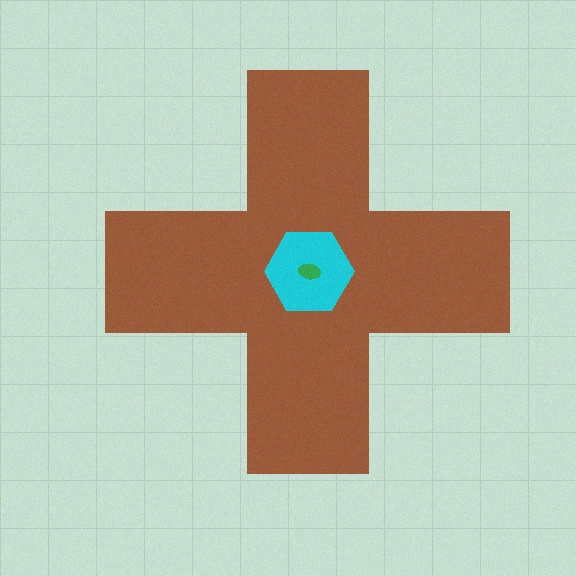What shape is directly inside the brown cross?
The cyan hexagon.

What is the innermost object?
The green ellipse.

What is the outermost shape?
The brown cross.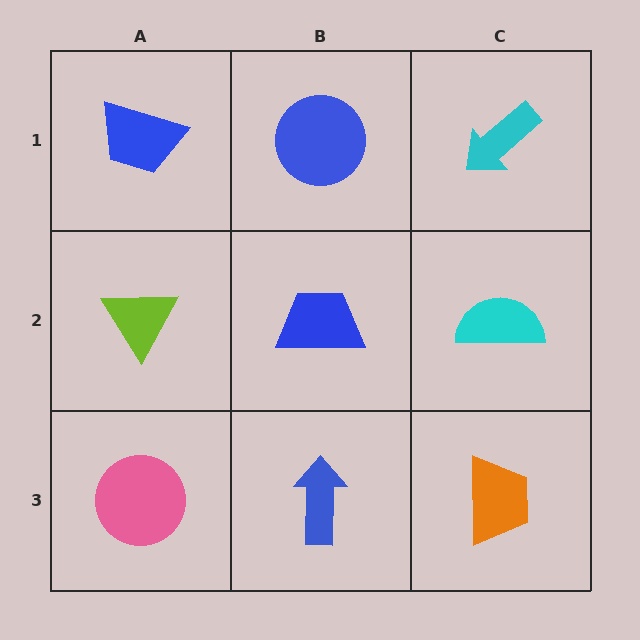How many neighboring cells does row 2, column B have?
4.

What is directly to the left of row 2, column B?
A lime triangle.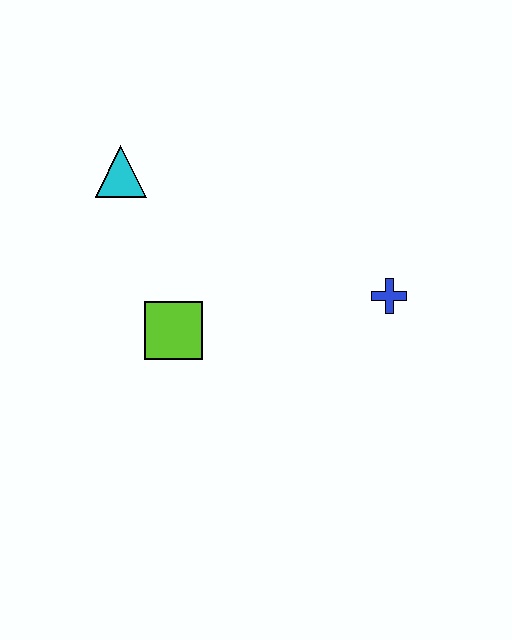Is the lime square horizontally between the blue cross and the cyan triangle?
Yes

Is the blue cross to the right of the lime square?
Yes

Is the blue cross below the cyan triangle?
Yes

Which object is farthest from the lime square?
The blue cross is farthest from the lime square.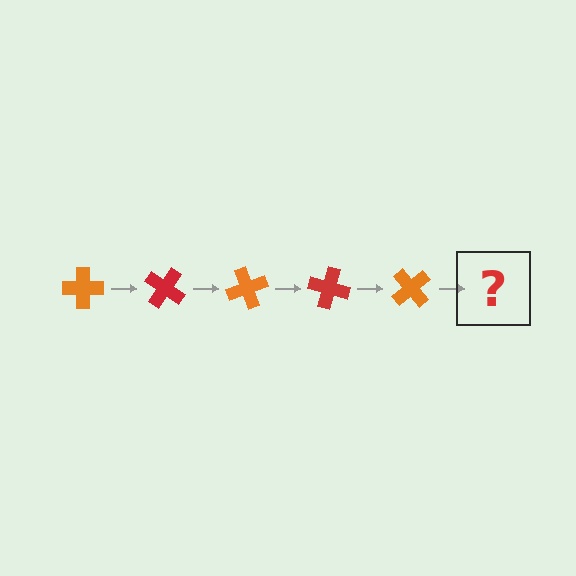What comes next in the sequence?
The next element should be a red cross, rotated 175 degrees from the start.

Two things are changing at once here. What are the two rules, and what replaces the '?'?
The two rules are that it rotates 35 degrees each step and the color cycles through orange and red. The '?' should be a red cross, rotated 175 degrees from the start.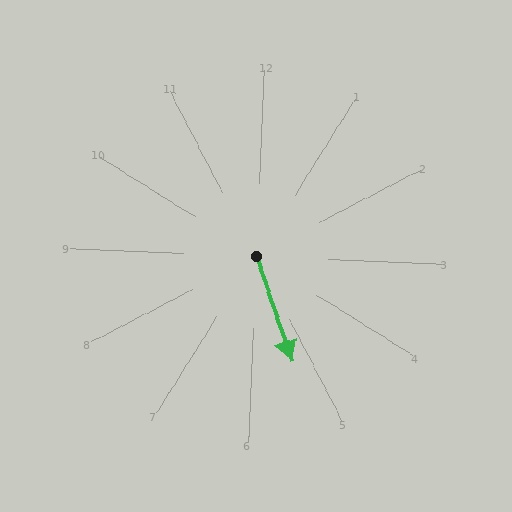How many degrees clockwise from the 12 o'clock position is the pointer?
Approximately 159 degrees.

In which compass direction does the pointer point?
South.